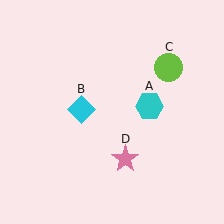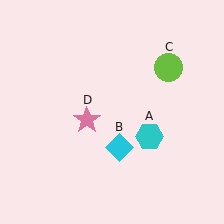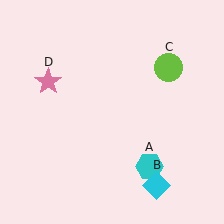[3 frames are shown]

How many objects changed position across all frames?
3 objects changed position: cyan hexagon (object A), cyan diamond (object B), pink star (object D).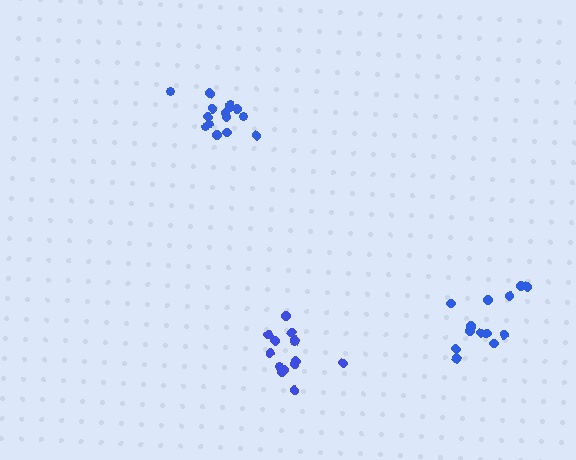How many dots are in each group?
Group 1: 14 dots, Group 2: 15 dots, Group 3: 15 dots (44 total).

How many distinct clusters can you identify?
There are 3 distinct clusters.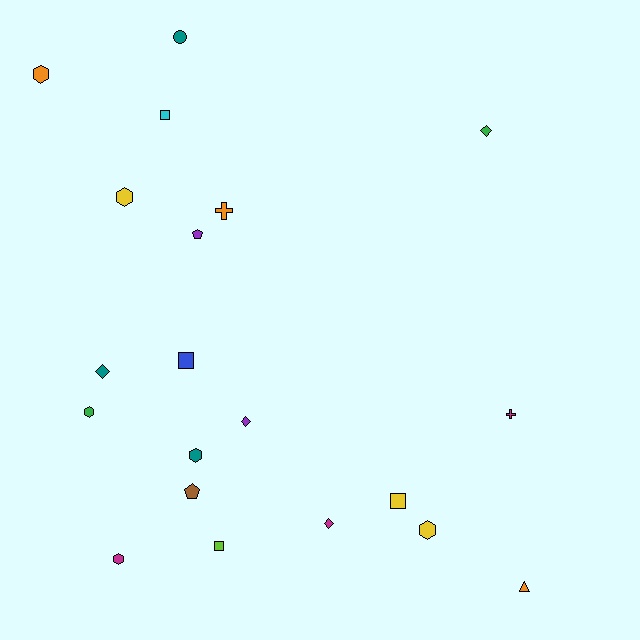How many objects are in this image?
There are 20 objects.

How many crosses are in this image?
There are 2 crosses.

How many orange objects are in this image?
There are 3 orange objects.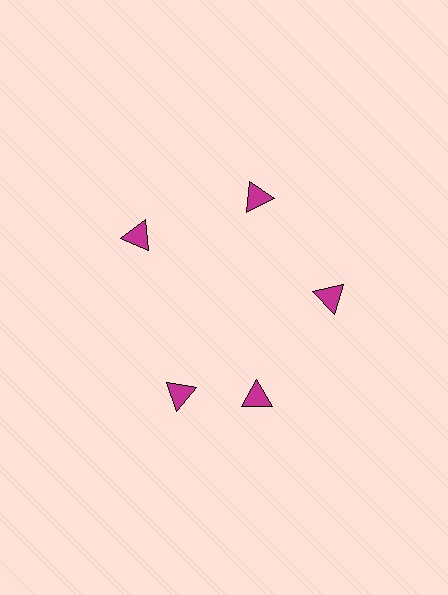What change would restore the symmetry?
The symmetry would be restored by rotating it back into even spacing with its neighbors so that all 5 triangles sit at equal angles and equal distance from the center.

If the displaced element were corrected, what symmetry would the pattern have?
It would have 5-fold rotational symmetry — the pattern would map onto itself every 72 degrees.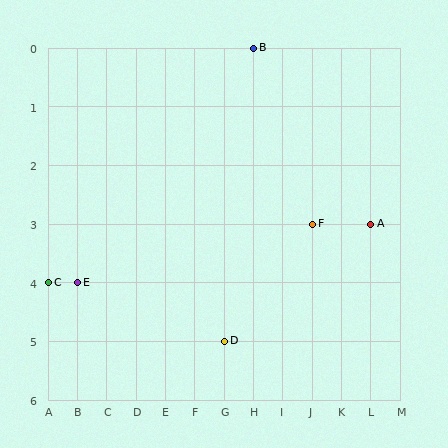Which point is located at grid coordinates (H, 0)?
Point B is at (H, 0).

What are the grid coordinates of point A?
Point A is at grid coordinates (L, 3).